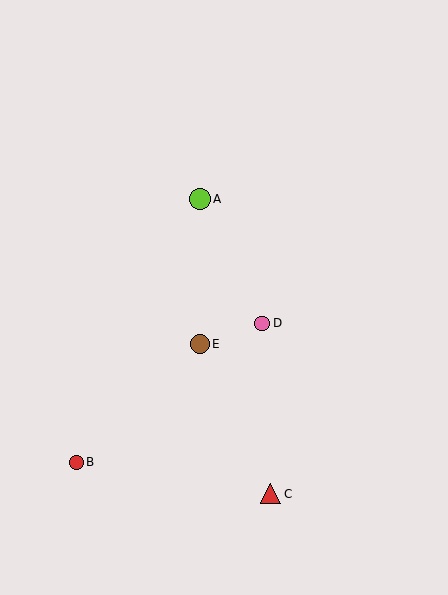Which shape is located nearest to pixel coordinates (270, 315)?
The pink circle (labeled D) at (262, 323) is nearest to that location.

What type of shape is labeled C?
Shape C is a red triangle.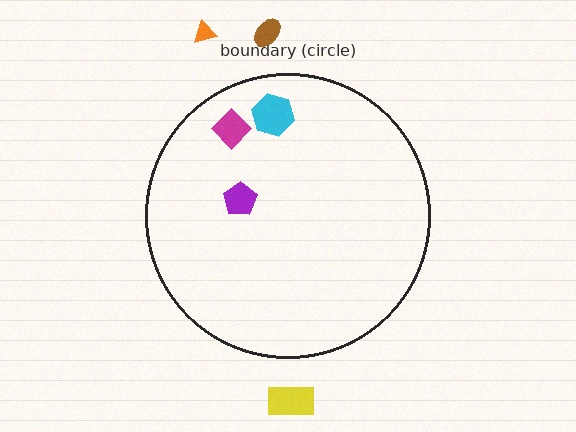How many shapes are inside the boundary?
3 inside, 3 outside.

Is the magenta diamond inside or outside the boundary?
Inside.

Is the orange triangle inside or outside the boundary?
Outside.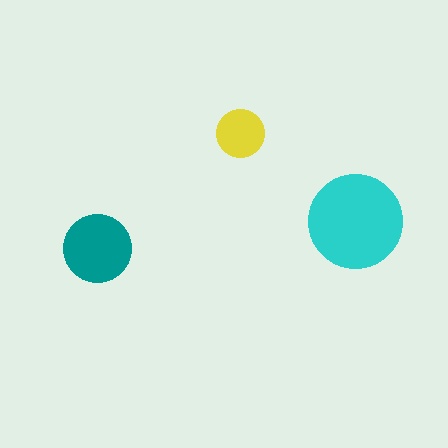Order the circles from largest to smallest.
the cyan one, the teal one, the yellow one.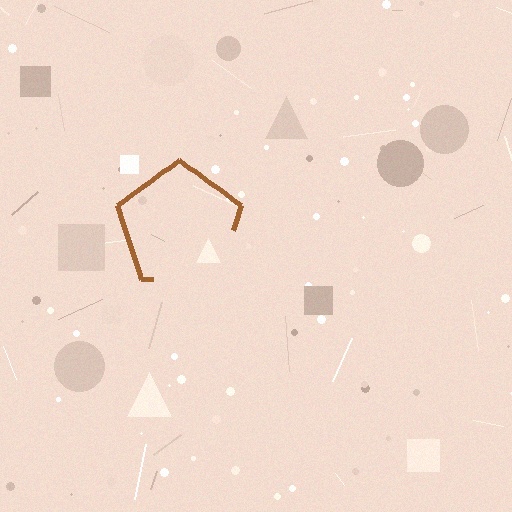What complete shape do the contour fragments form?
The contour fragments form a pentagon.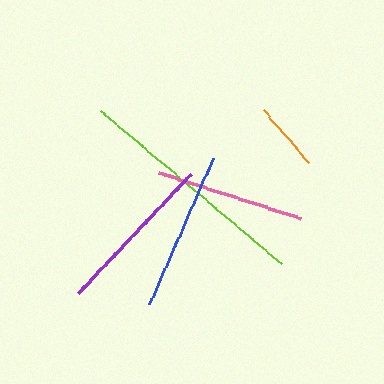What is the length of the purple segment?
The purple segment is approximately 165 pixels long.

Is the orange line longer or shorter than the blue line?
The blue line is longer than the orange line.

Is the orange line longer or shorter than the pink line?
The pink line is longer than the orange line.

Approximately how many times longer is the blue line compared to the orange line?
The blue line is approximately 2.3 times the length of the orange line.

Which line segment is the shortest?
The orange line is the shortest at approximately 70 pixels.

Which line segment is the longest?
The lime line is the longest at approximately 237 pixels.